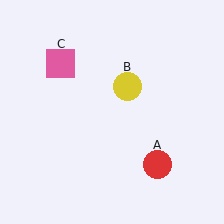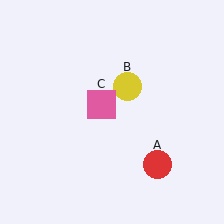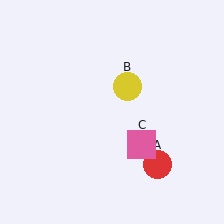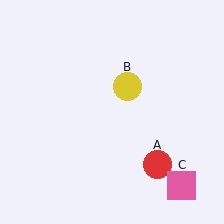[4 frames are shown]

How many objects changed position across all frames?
1 object changed position: pink square (object C).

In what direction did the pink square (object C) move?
The pink square (object C) moved down and to the right.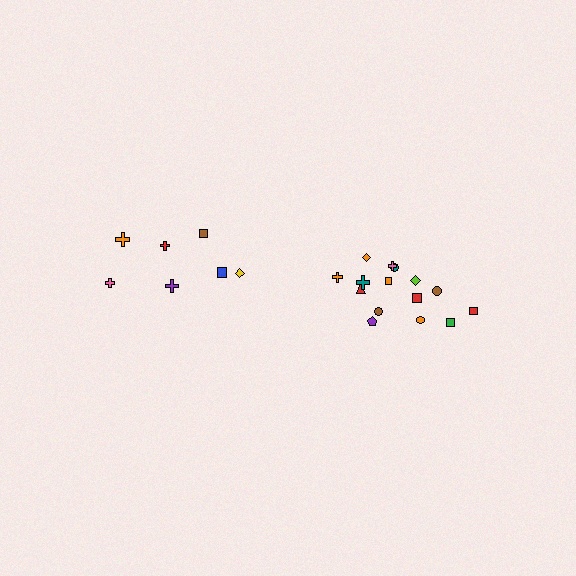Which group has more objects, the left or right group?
The right group.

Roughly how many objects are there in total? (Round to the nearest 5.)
Roughly 20 objects in total.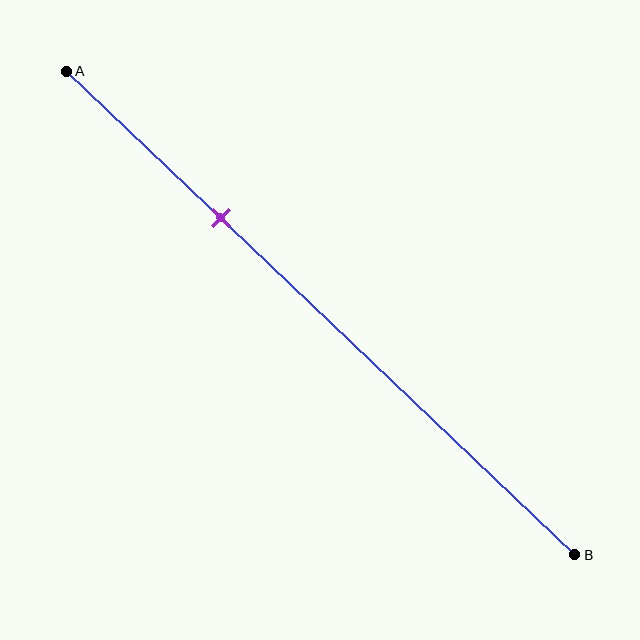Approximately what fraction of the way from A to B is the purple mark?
The purple mark is approximately 30% of the way from A to B.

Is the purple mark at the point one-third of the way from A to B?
Yes, the mark is approximately at the one-third point.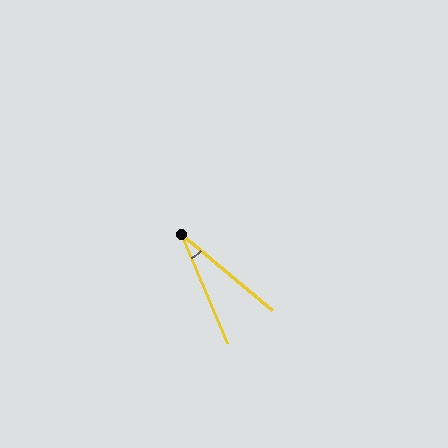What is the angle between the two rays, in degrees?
Approximately 27 degrees.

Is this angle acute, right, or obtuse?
It is acute.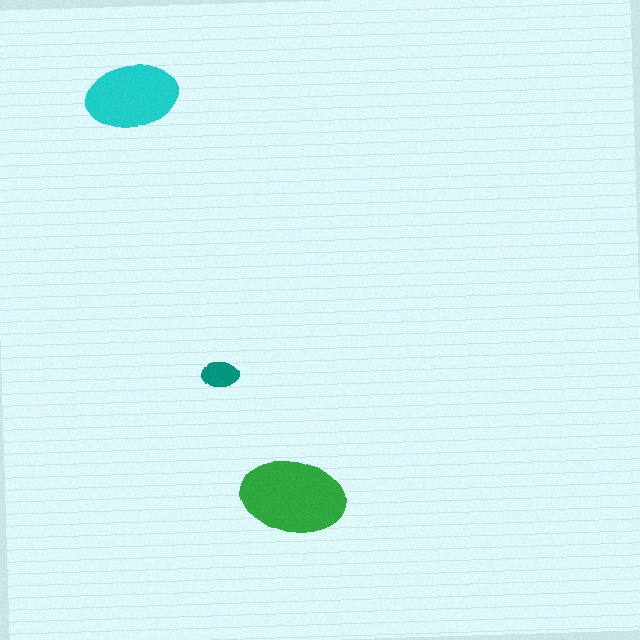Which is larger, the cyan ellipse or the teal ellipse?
The cyan one.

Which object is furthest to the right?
The green ellipse is rightmost.